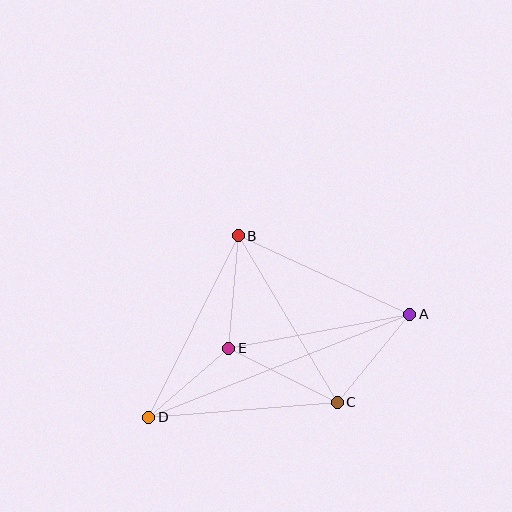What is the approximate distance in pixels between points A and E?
The distance between A and E is approximately 184 pixels.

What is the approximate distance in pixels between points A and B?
The distance between A and B is approximately 188 pixels.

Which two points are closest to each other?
Points D and E are closest to each other.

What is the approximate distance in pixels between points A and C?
The distance between A and C is approximately 114 pixels.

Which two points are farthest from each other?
Points A and D are farthest from each other.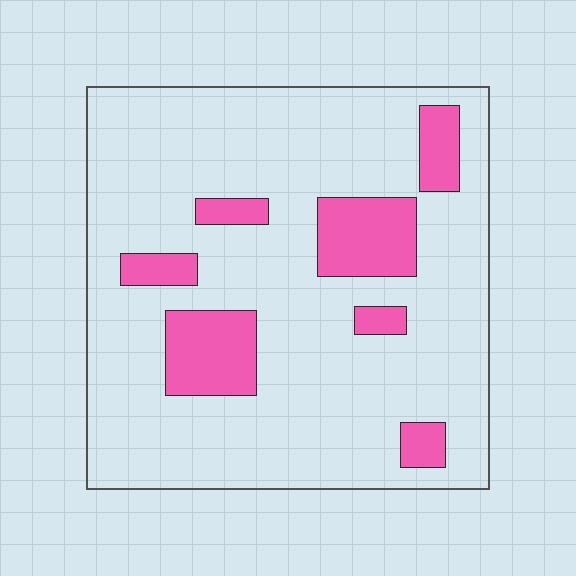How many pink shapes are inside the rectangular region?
7.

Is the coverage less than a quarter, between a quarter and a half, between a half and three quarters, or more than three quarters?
Less than a quarter.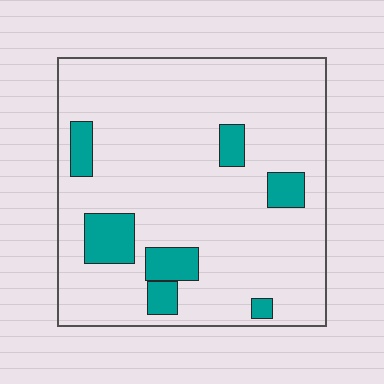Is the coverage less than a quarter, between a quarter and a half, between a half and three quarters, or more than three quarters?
Less than a quarter.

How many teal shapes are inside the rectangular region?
7.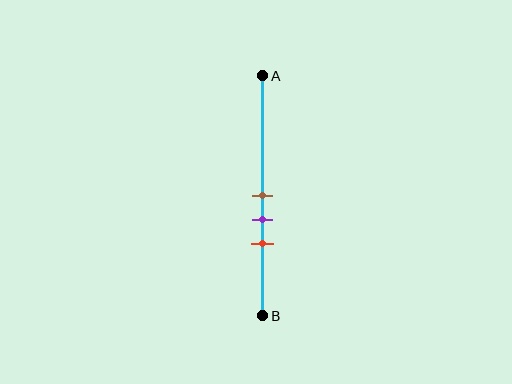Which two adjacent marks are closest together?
The brown and purple marks are the closest adjacent pair.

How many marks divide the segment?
There are 3 marks dividing the segment.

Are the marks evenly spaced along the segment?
Yes, the marks are approximately evenly spaced.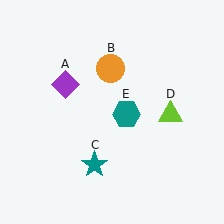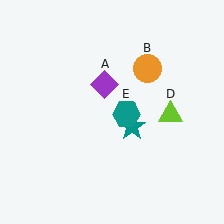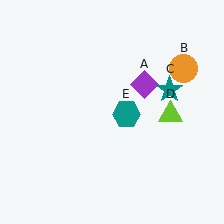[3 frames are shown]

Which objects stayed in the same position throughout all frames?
Lime triangle (object D) and teal hexagon (object E) remained stationary.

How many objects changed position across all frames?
3 objects changed position: purple diamond (object A), orange circle (object B), teal star (object C).